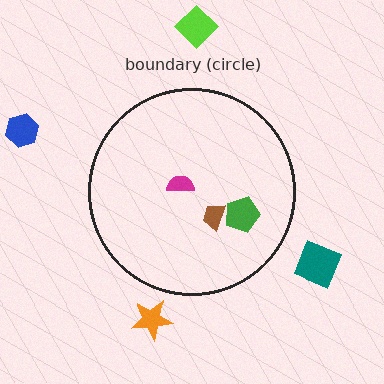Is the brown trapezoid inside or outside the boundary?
Inside.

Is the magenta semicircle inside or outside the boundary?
Inside.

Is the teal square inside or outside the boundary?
Outside.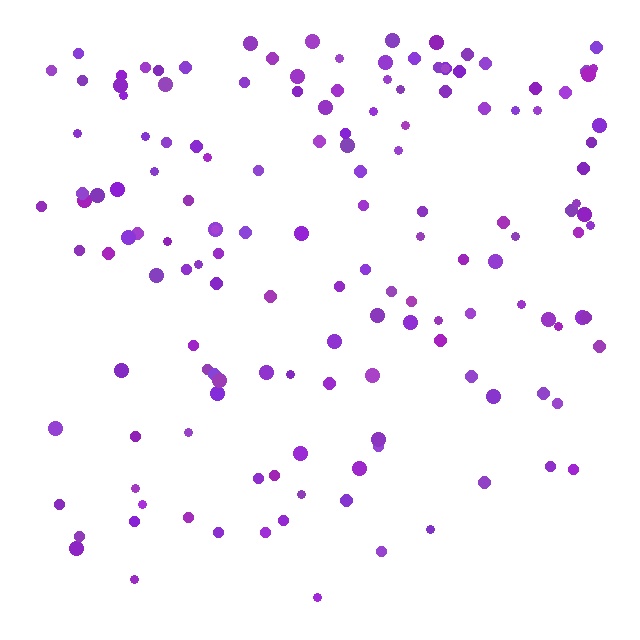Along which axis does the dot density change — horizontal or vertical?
Vertical.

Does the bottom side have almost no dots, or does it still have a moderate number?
Still a moderate number, just noticeably fewer than the top.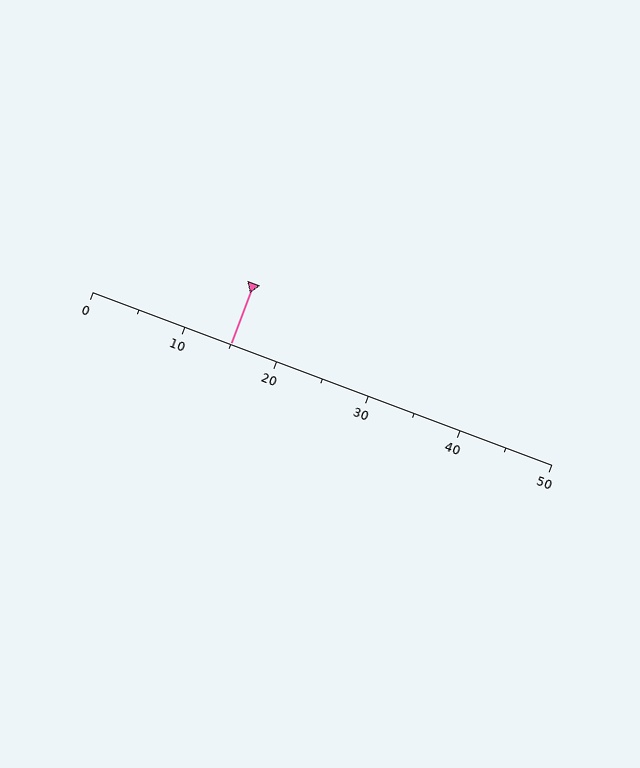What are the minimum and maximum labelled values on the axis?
The axis runs from 0 to 50.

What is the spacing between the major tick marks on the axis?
The major ticks are spaced 10 apart.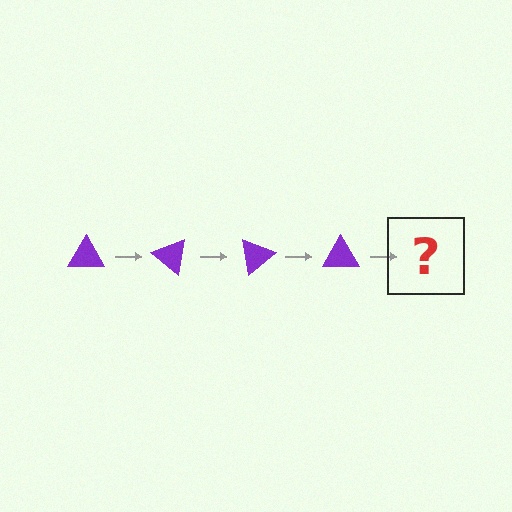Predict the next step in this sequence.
The next step is a purple triangle rotated 160 degrees.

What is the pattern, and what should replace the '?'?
The pattern is that the triangle rotates 40 degrees each step. The '?' should be a purple triangle rotated 160 degrees.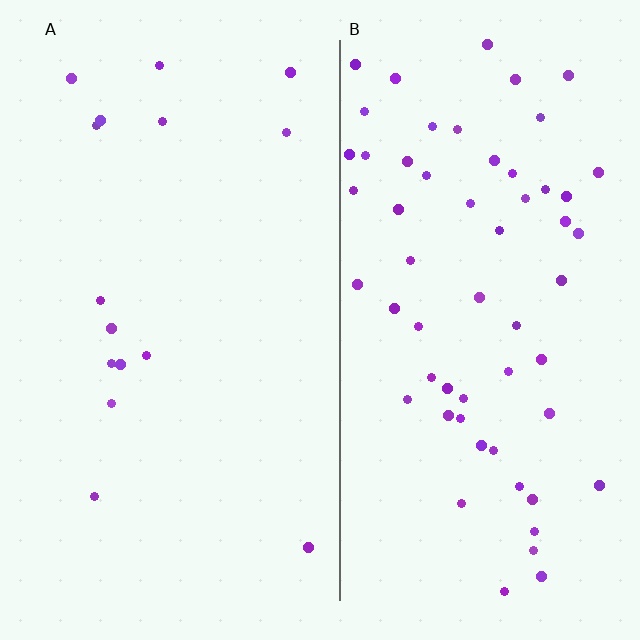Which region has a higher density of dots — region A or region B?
B (the right).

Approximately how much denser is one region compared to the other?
Approximately 3.9× — region B over region A.